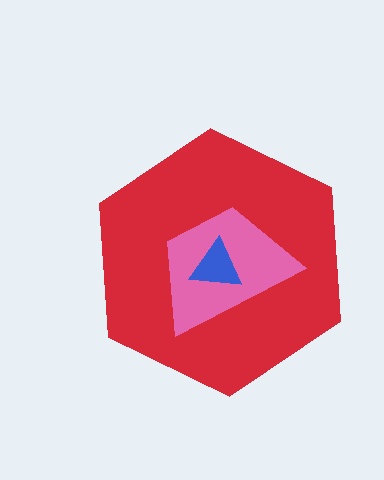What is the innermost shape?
The blue triangle.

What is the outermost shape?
The red hexagon.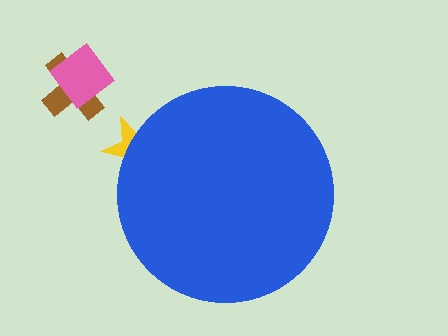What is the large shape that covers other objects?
A blue circle.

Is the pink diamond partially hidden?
No, the pink diamond is fully visible.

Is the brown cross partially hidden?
No, the brown cross is fully visible.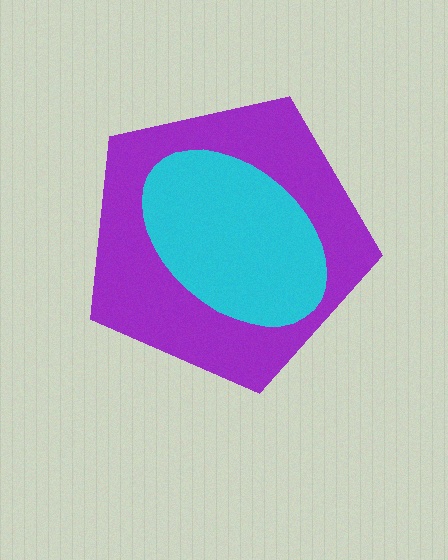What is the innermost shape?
The cyan ellipse.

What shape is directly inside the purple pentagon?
The cyan ellipse.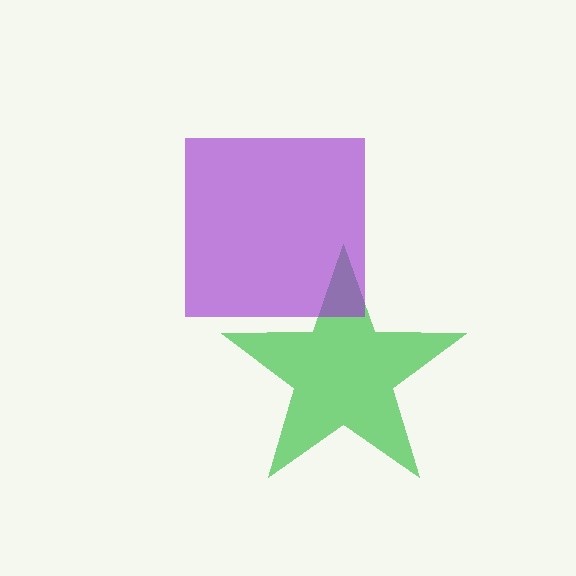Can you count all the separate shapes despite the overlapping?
Yes, there are 2 separate shapes.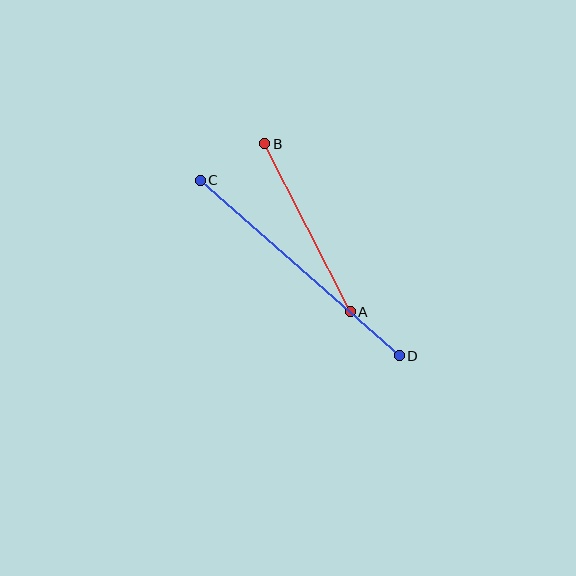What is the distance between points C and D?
The distance is approximately 265 pixels.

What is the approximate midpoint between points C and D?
The midpoint is at approximately (300, 268) pixels.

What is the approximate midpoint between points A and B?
The midpoint is at approximately (307, 228) pixels.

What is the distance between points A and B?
The distance is approximately 189 pixels.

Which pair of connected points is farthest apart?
Points C and D are farthest apart.